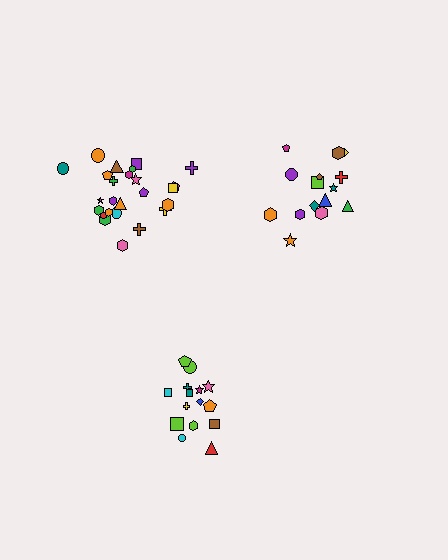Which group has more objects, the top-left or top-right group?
The top-left group.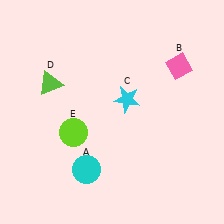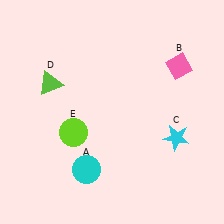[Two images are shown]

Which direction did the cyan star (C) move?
The cyan star (C) moved right.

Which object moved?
The cyan star (C) moved right.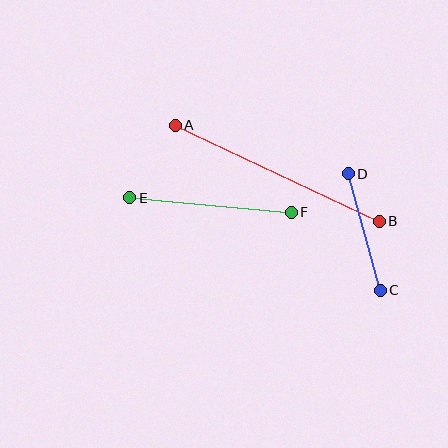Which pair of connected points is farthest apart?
Points A and B are farthest apart.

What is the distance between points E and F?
The distance is approximately 162 pixels.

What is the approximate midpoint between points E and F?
The midpoint is at approximately (210, 205) pixels.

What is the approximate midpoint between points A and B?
The midpoint is at approximately (277, 173) pixels.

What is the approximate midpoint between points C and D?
The midpoint is at approximately (364, 232) pixels.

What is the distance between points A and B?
The distance is approximately 225 pixels.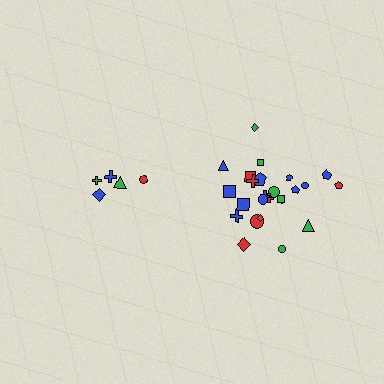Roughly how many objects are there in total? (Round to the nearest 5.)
Roughly 30 objects in total.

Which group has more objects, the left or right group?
The right group.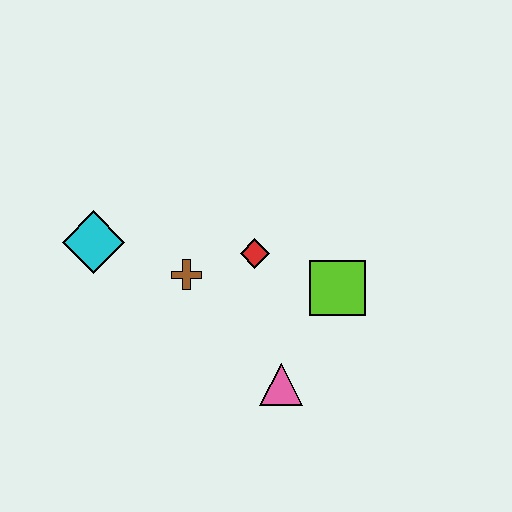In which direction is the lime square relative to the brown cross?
The lime square is to the right of the brown cross.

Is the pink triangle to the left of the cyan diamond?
No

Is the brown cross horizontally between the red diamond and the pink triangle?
No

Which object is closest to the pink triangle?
The lime square is closest to the pink triangle.